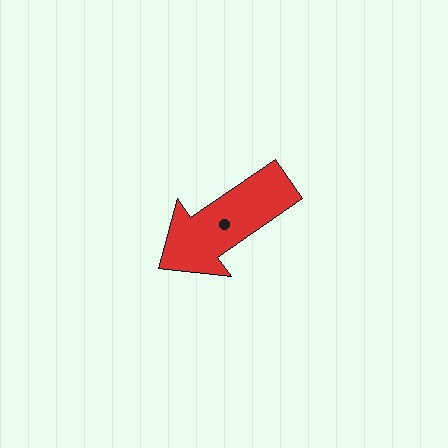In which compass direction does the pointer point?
Southwest.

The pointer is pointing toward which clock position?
Roughly 8 o'clock.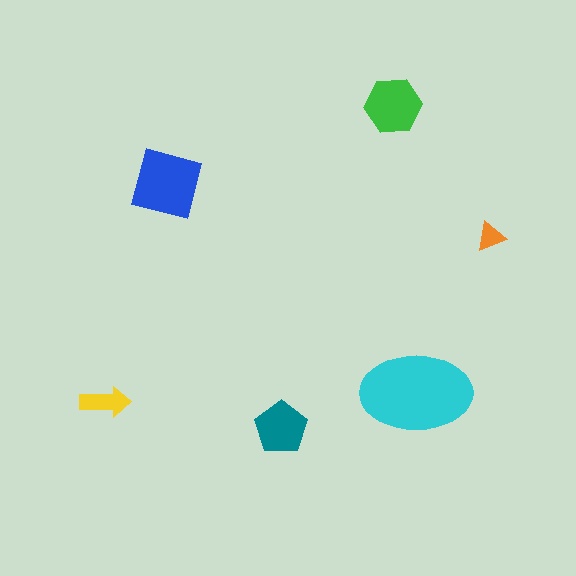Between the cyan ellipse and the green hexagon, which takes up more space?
The cyan ellipse.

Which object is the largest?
The cyan ellipse.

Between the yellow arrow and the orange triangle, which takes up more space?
The yellow arrow.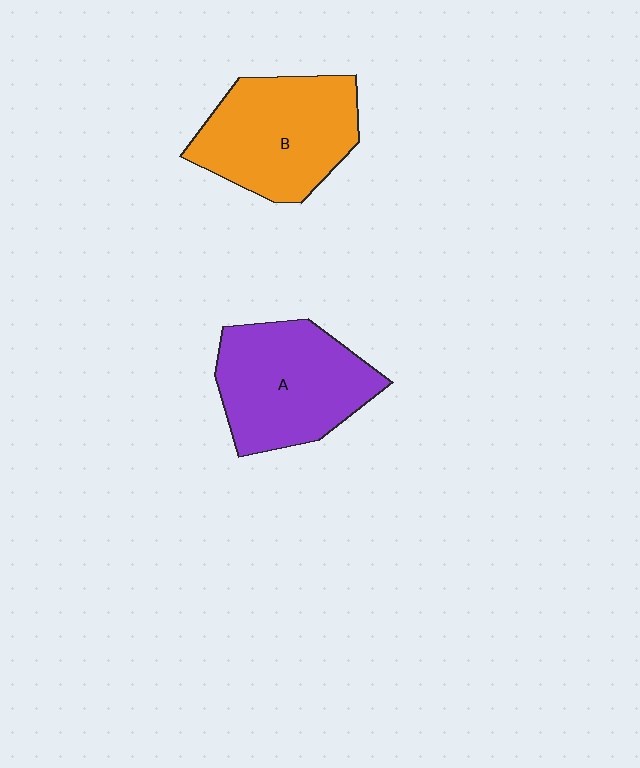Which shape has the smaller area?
Shape A (purple).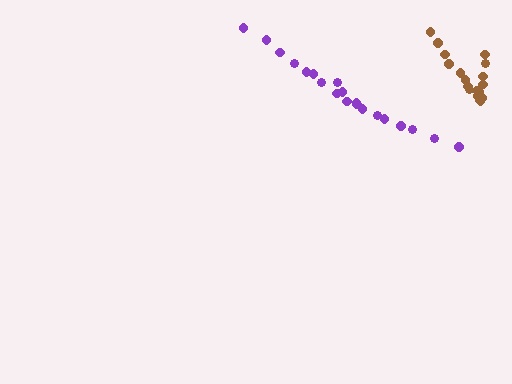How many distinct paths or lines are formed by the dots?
There are 2 distinct paths.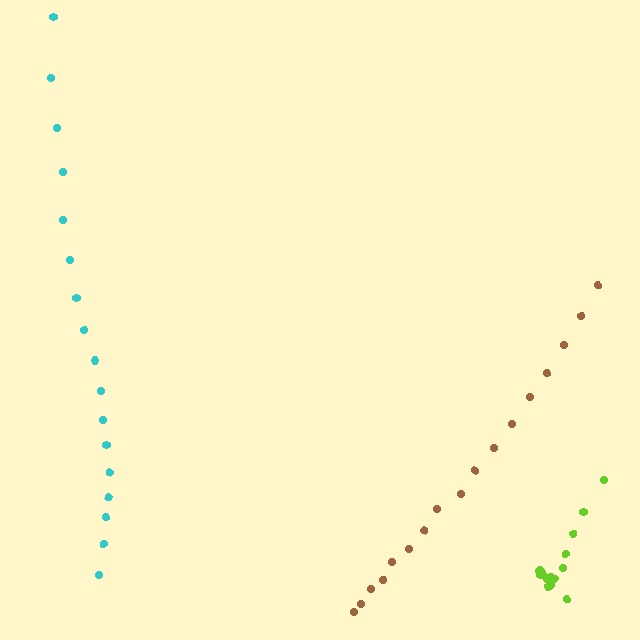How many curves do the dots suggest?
There are 3 distinct paths.